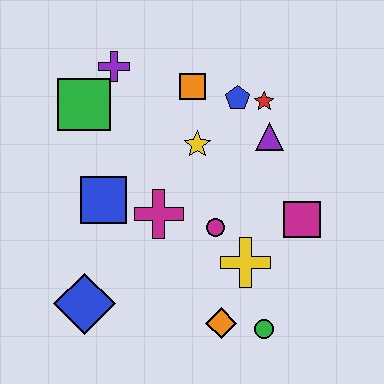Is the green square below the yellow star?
No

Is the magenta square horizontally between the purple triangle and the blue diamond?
No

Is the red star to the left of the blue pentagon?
No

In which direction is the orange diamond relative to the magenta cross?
The orange diamond is below the magenta cross.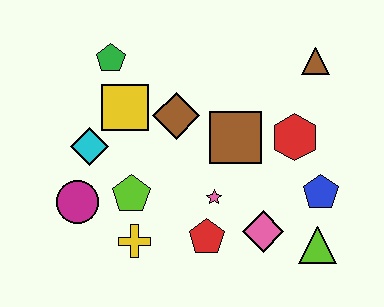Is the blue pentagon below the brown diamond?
Yes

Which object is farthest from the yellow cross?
The brown triangle is farthest from the yellow cross.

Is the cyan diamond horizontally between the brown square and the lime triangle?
No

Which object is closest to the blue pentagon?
The lime triangle is closest to the blue pentagon.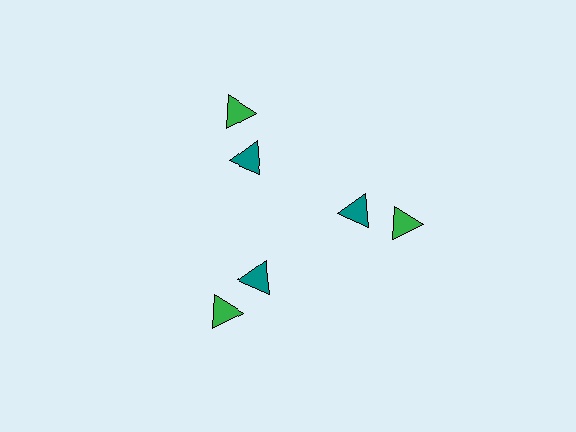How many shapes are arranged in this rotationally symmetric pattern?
There are 6 shapes, arranged in 3 groups of 2.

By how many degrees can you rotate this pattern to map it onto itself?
The pattern maps onto itself every 120 degrees of rotation.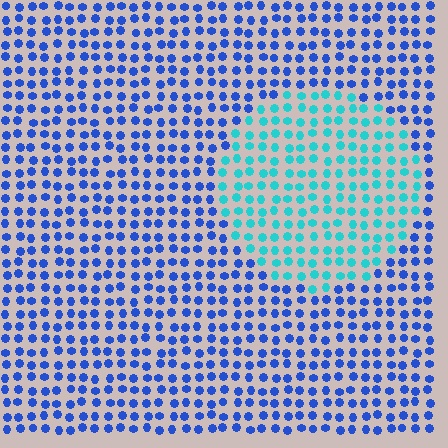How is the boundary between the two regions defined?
The boundary is defined purely by a slight shift in hue (about 46 degrees). Spacing, size, and orientation are identical on both sides.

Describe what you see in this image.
The image is filled with small blue elements in a uniform arrangement. A circle-shaped region is visible where the elements are tinted to a slightly different hue, forming a subtle color boundary.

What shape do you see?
I see a circle.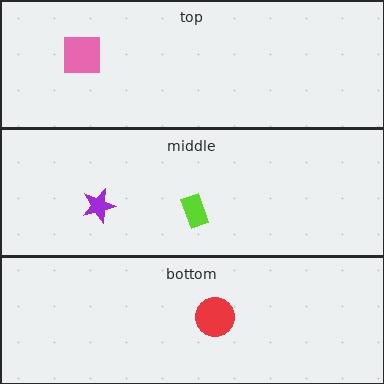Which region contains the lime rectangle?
The middle region.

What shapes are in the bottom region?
The red circle.